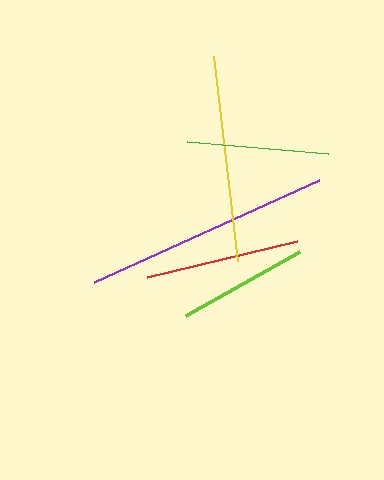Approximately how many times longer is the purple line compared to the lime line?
The purple line is approximately 1.9 times the length of the lime line.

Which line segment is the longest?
The purple line is the longest at approximately 247 pixels.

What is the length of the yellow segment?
The yellow segment is approximately 206 pixels long.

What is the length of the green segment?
The green segment is approximately 141 pixels long.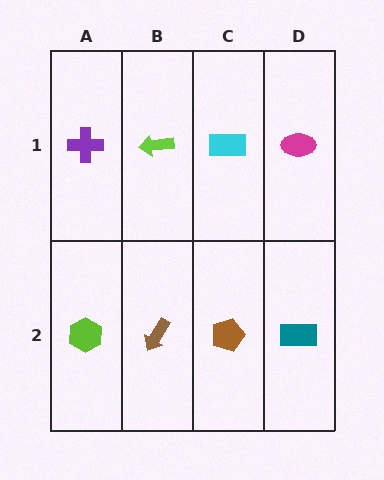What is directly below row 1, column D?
A teal rectangle.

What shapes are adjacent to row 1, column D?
A teal rectangle (row 2, column D), a cyan rectangle (row 1, column C).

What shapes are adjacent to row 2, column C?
A cyan rectangle (row 1, column C), a brown arrow (row 2, column B), a teal rectangle (row 2, column D).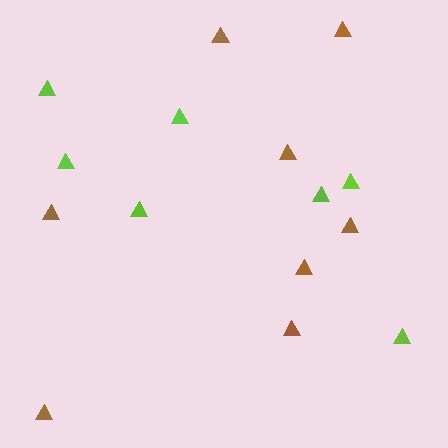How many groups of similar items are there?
There are 2 groups: one group of brown triangles (8) and one group of lime triangles (7).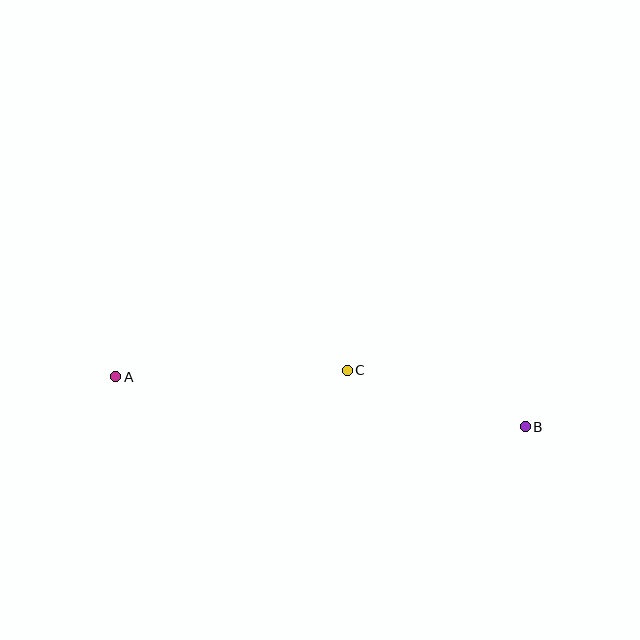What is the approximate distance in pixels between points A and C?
The distance between A and C is approximately 232 pixels.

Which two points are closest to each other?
Points B and C are closest to each other.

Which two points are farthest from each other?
Points A and B are farthest from each other.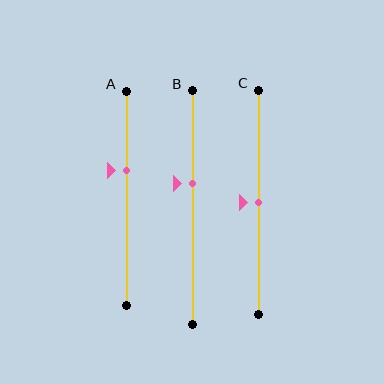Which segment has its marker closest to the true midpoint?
Segment C has its marker closest to the true midpoint.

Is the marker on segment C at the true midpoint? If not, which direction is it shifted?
Yes, the marker on segment C is at the true midpoint.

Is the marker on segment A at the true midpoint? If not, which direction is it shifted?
No, the marker on segment A is shifted upward by about 13% of the segment length.